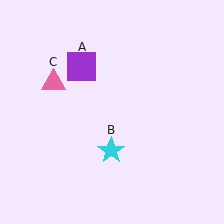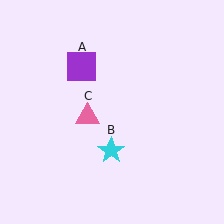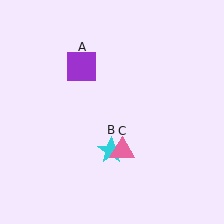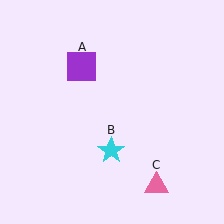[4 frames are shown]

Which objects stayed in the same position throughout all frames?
Purple square (object A) and cyan star (object B) remained stationary.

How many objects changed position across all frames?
1 object changed position: pink triangle (object C).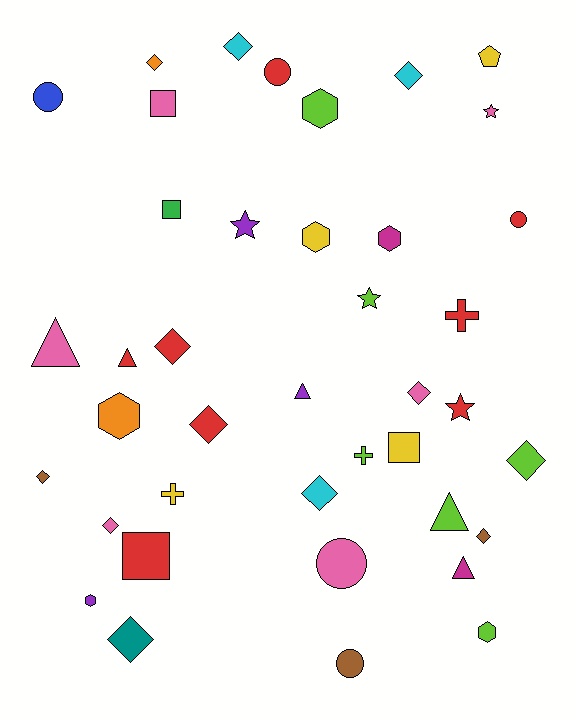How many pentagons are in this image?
There is 1 pentagon.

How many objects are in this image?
There are 40 objects.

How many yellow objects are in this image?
There are 4 yellow objects.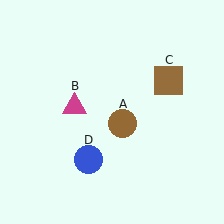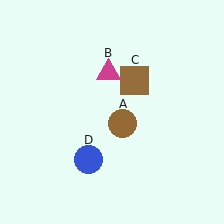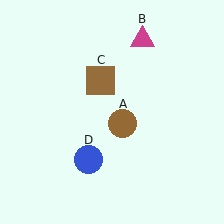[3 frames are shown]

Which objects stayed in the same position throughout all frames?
Brown circle (object A) and blue circle (object D) remained stationary.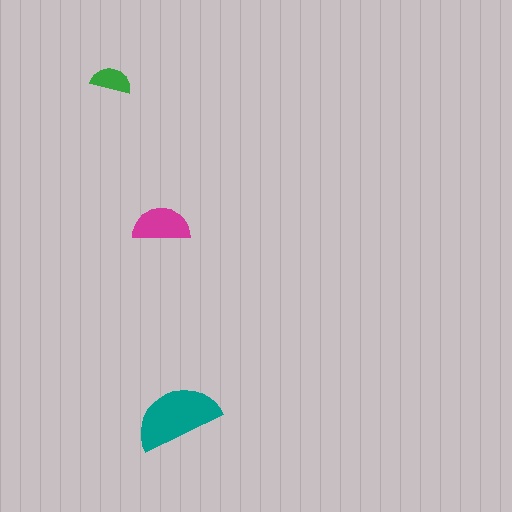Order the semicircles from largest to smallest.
the teal one, the magenta one, the green one.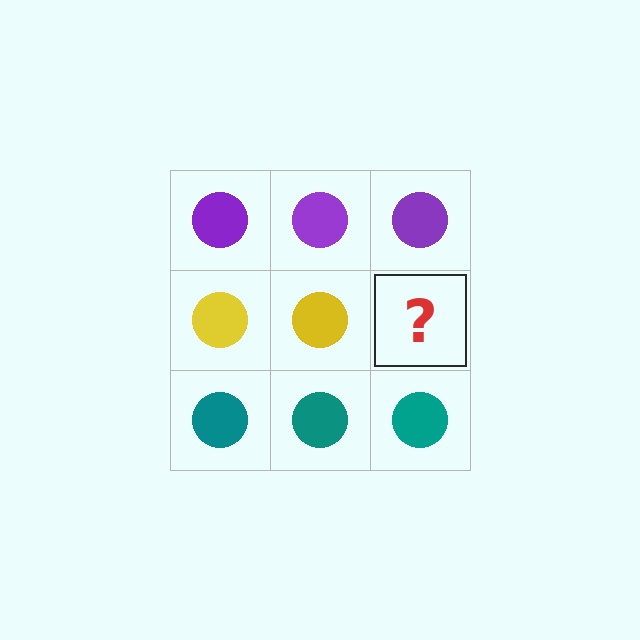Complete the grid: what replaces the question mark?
The question mark should be replaced with a yellow circle.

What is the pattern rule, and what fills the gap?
The rule is that each row has a consistent color. The gap should be filled with a yellow circle.